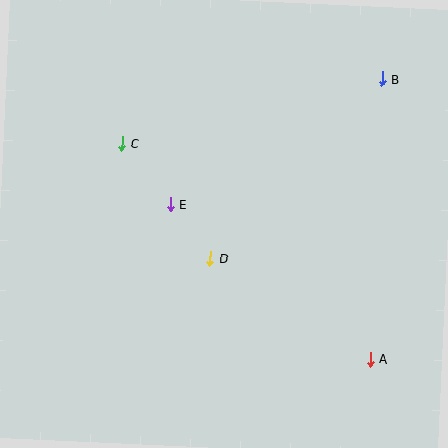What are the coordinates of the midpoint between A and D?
The midpoint between A and D is at (290, 309).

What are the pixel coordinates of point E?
Point E is at (170, 204).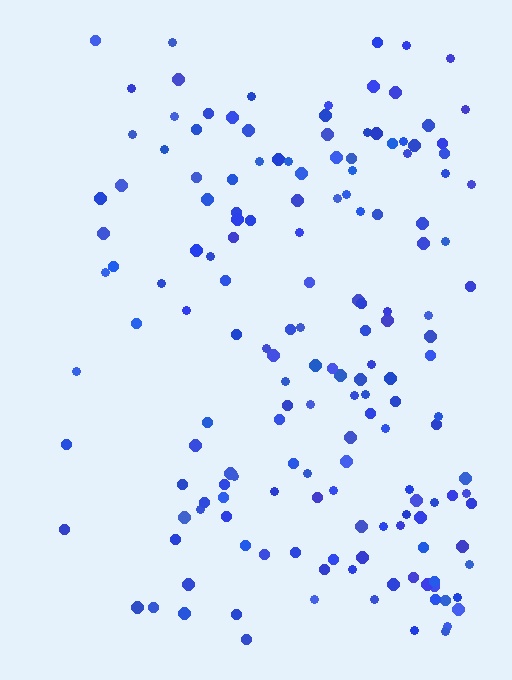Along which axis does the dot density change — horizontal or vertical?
Horizontal.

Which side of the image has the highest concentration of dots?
The right.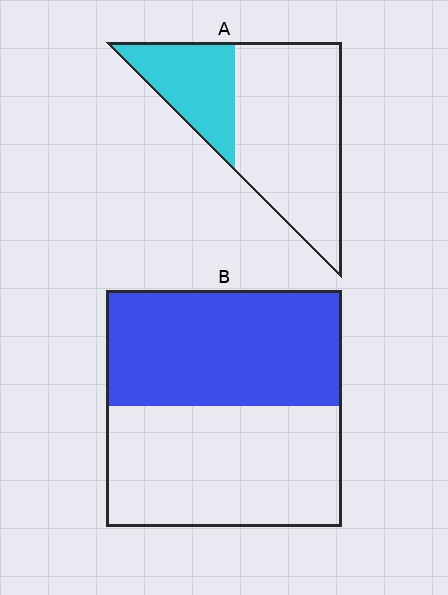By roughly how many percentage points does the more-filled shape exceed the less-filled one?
By roughly 20 percentage points (B over A).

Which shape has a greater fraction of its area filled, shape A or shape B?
Shape B.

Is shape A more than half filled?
No.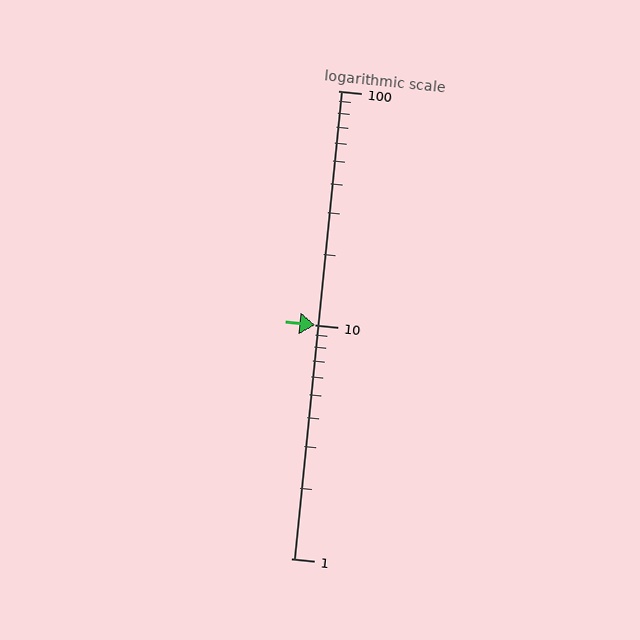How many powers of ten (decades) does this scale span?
The scale spans 2 decades, from 1 to 100.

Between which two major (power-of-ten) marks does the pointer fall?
The pointer is between 10 and 100.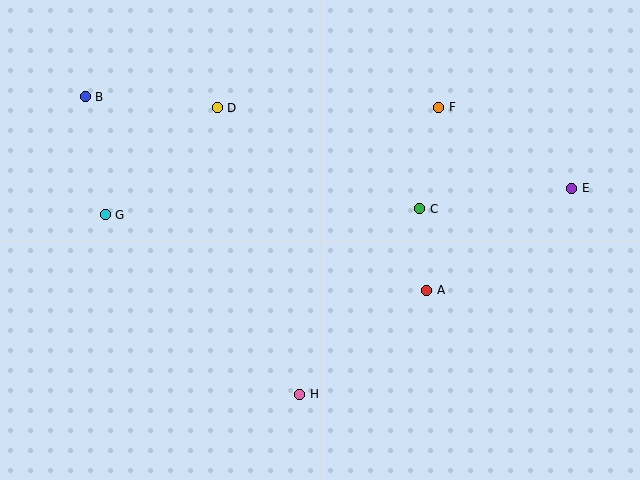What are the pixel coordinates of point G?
Point G is at (105, 215).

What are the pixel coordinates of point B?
Point B is at (85, 97).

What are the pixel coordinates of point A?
Point A is at (427, 290).